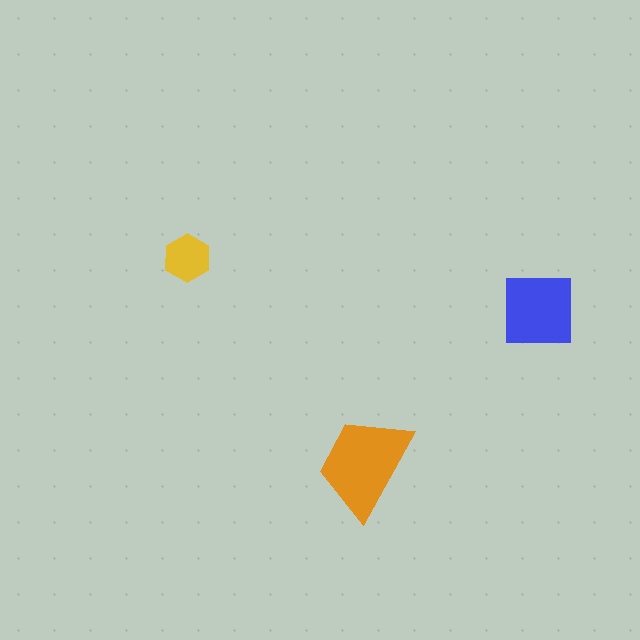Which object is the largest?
The orange trapezoid.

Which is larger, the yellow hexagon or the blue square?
The blue square.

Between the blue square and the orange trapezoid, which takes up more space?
The orange trapezoid.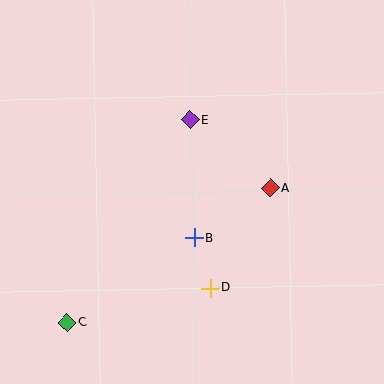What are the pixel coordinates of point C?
Point C is at (67, 323).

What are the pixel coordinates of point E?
Point E is at (190, 120).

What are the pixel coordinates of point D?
Point D is at (210, 288).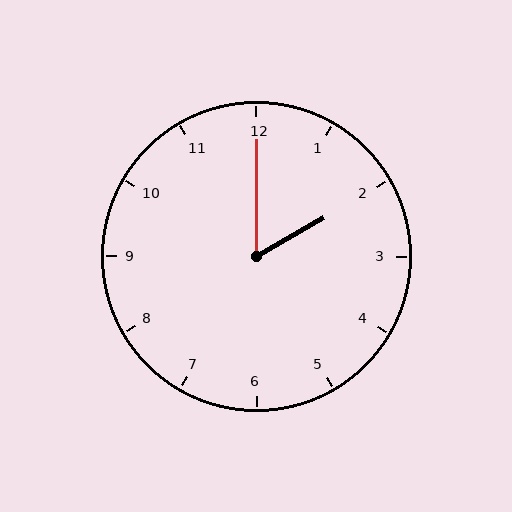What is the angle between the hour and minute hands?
Approximately 60 degrees.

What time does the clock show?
2:00.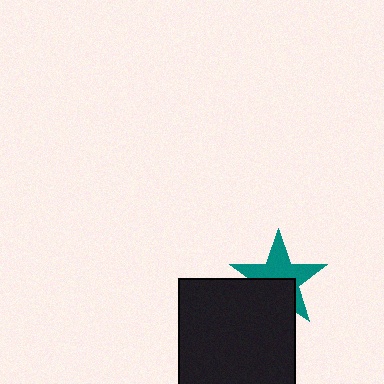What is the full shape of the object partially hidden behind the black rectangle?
The partially hidden object is a teal star.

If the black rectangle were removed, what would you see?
You would see the complete teal star.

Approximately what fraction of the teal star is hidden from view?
Roughly 40% of the teal star is hidden behind the black rectangle.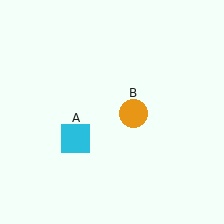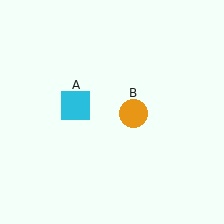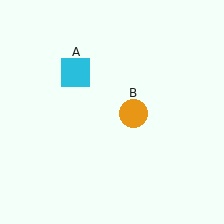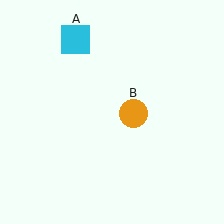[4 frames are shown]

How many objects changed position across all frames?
1 object changed position: cyan square (object A).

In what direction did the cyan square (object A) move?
The cyan square (object A) moved up.